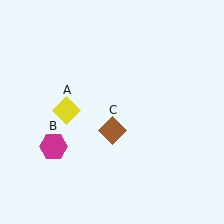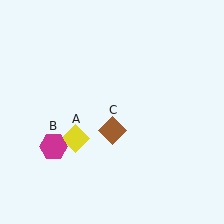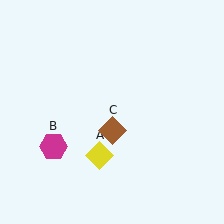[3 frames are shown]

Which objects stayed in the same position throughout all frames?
Magenta hexagon (object B) and brown diamond (object C) remained stationary.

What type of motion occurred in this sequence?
The yellow diamond (object A) rotated counterclockwise around the center of the scene.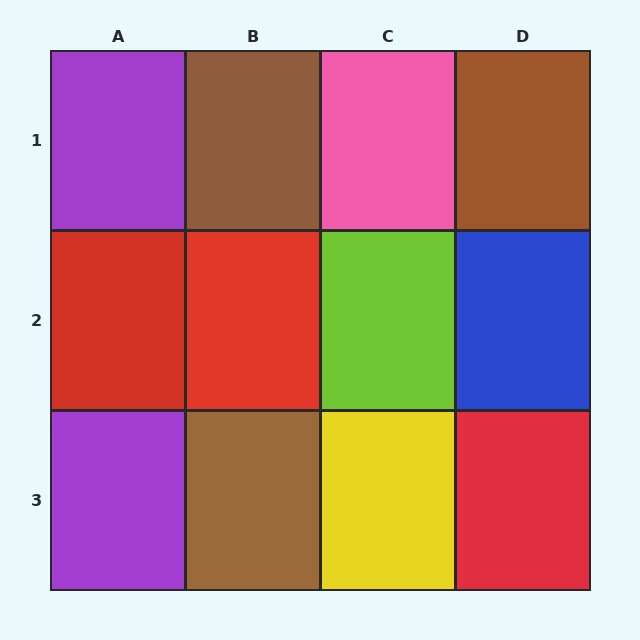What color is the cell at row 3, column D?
Red.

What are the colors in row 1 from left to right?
Purple, brown, pink, brown.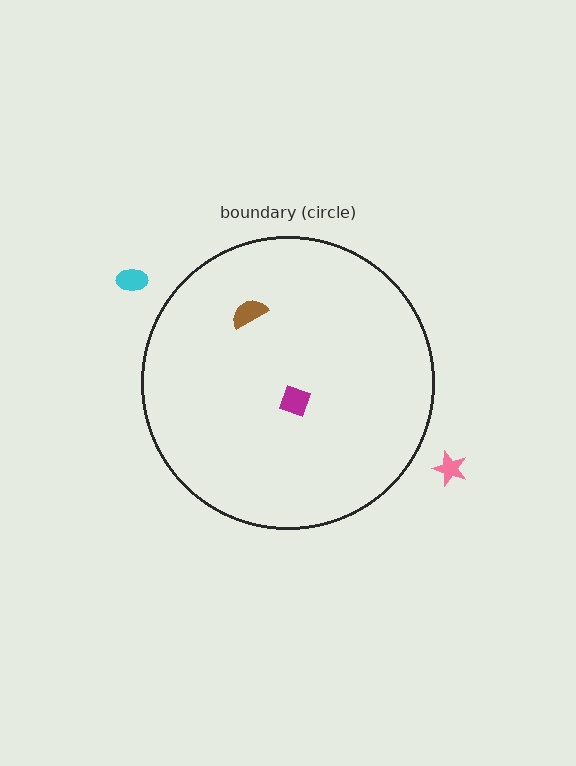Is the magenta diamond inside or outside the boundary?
Inside.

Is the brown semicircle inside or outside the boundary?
Inside.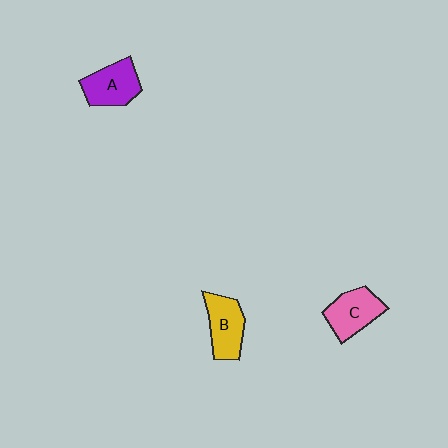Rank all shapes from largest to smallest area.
From largest to smallest: A (purple), B (yellow), C (pink).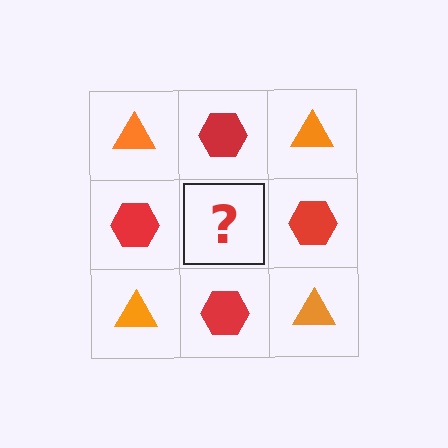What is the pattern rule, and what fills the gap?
The rule is that it alternates orange triangle and red hexagon in a checkerboard pattern. The gap should be filled with an orange triangle.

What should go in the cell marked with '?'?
The missing cell should contain an orange triangle.